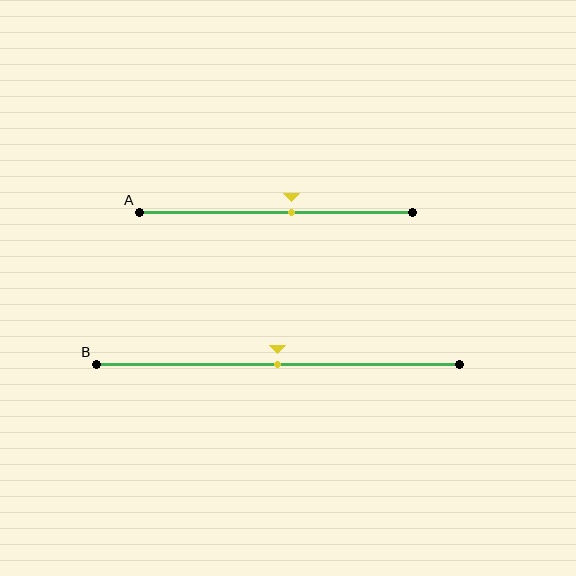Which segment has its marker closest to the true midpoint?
Segment B has its marker closest to the true midpoint.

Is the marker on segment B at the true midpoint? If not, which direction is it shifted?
Yes, the marker on segment B is at the true midpoint.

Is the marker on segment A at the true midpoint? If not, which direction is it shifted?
No, the marker on segment A is shifted to the right by about 6% of the segment length.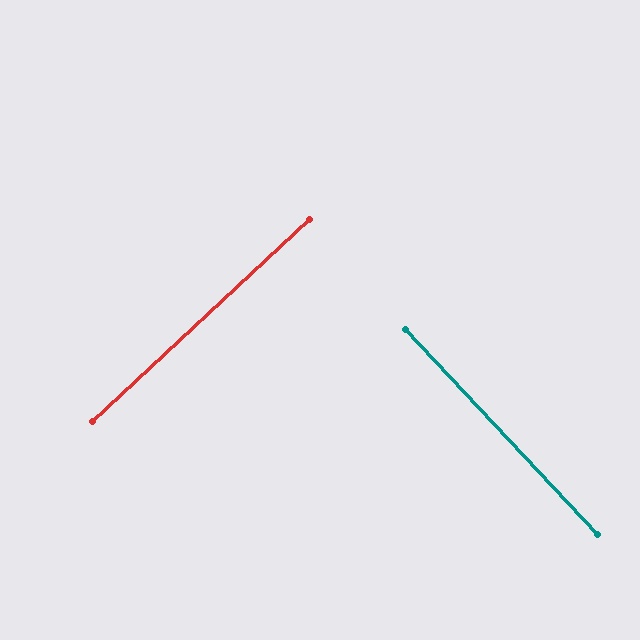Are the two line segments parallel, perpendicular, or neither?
Perpendicular — they meet at approximately 90°.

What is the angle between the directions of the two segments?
Approximately 90 degrees.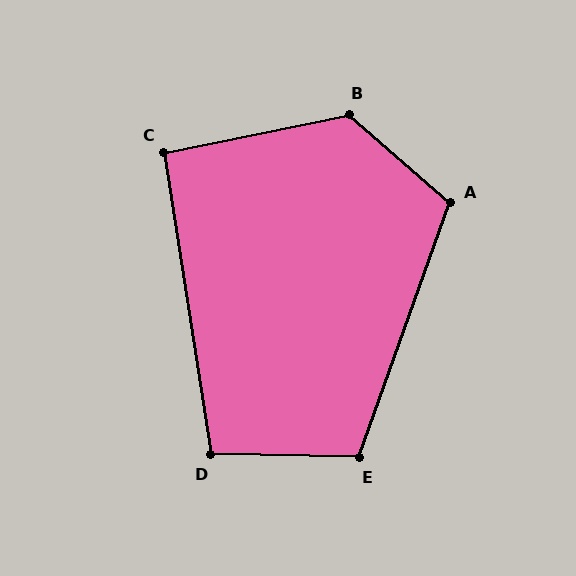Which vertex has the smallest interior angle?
C, at approximately 93 degrees.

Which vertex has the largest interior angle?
B, at approximately 128 degrees.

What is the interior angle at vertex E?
Approximately 109 degrees (obtuse).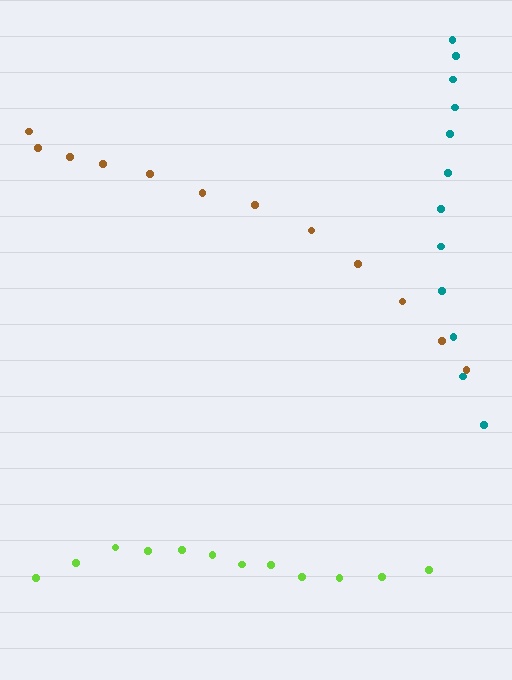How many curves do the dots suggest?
There are 3 distinct paths.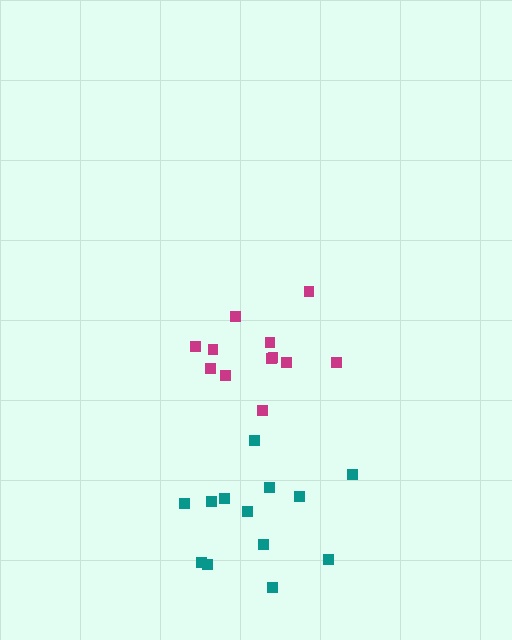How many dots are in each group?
Group 1: 12 dots, Group 2: 13 dots (25 total).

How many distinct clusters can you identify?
There are 2 distinct clusters.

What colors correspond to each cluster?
The clusters are colored: magenta, teal.